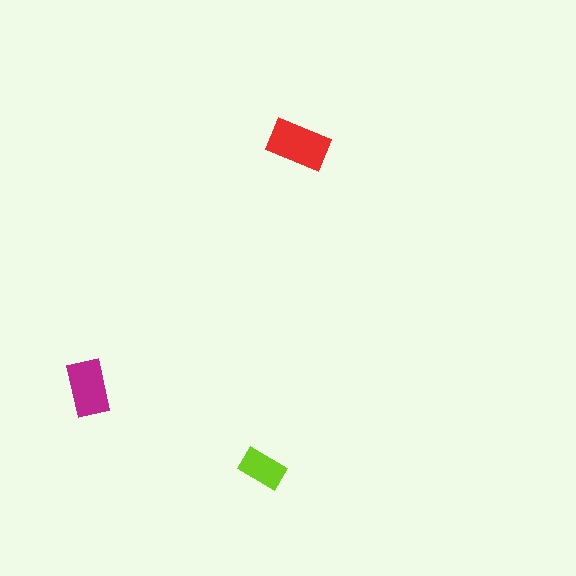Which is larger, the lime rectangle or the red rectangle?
The red one.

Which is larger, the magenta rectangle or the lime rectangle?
The magenta one.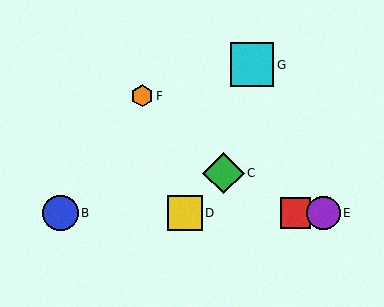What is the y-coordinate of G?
Object G is at y≈65.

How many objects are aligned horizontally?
4 objects (A, B, D, E) are aligned horizontally.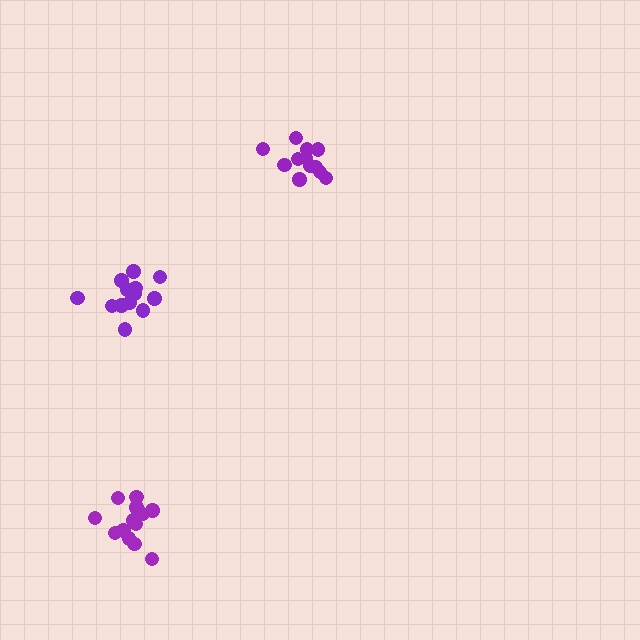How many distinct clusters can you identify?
There are 3 distinct clusters.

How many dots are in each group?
Group 1: 13 dots, Group 2: 12 dots, Group 3: 13 dots (38 total).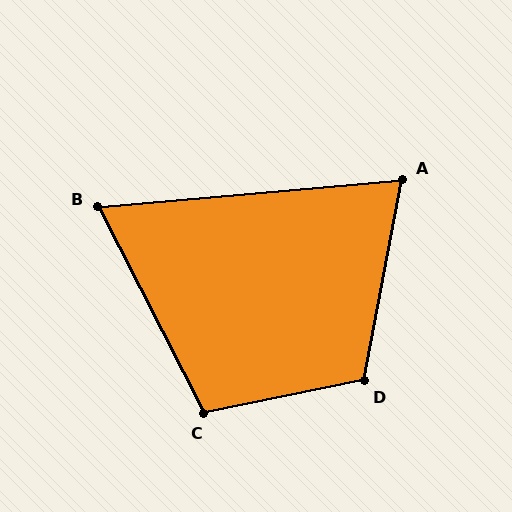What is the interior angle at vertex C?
Approximately 106 degrees (obtuse).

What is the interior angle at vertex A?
Approximately 74 degrees (acute).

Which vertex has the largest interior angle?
D, at approximately 112 degrees.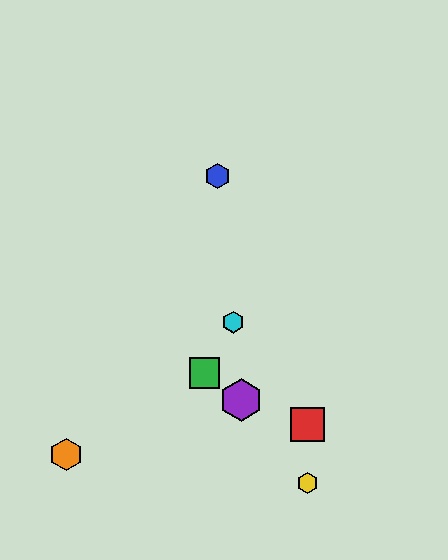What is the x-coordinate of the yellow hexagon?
The yellow hexagon is at x≈308.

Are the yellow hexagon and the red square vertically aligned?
Yes, both are at x≈308.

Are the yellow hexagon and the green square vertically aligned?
No, the yellow hexagon is at x≈308 and the green square is at x≈205.